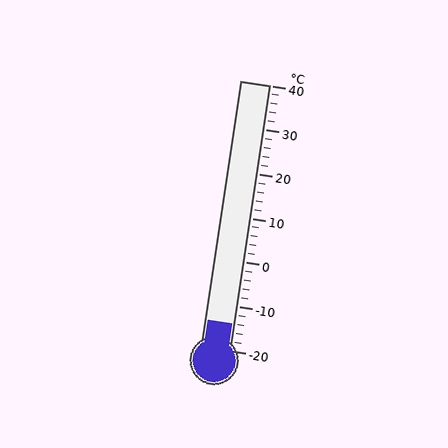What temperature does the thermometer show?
The thermometer shows approximately -14°C.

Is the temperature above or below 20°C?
The temperature is below 20°C.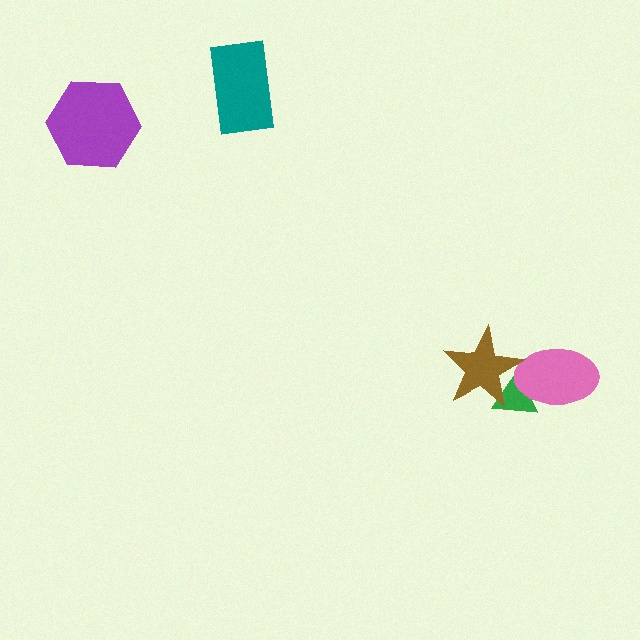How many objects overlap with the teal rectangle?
0 objects overlap with the teal rectangle.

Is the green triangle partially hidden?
Yes, it is partially covered by another shape.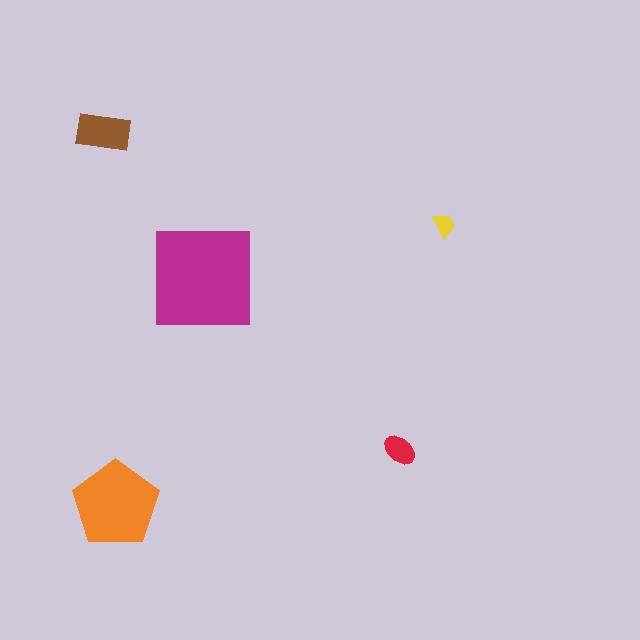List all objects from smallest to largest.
The yellow trapezoid, the red ellipse, the brown rectangle, the orange pentagon, the magenta square.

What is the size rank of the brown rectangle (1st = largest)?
3rd.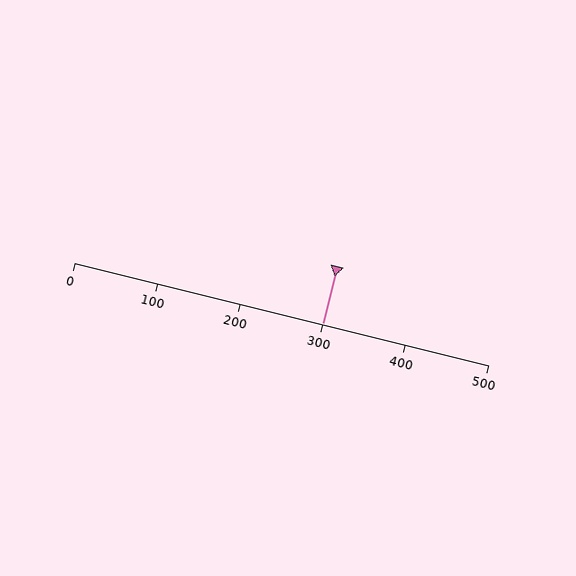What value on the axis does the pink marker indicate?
The marker indicates approximately 300.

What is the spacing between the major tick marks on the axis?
The major ticks are spaced 100 apart.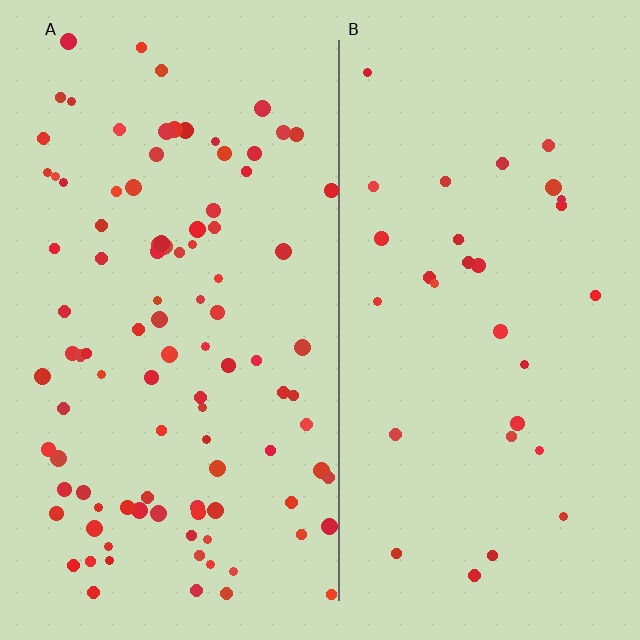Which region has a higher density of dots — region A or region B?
A (the left).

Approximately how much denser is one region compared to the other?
Approximately 3.3× — region A over region B.